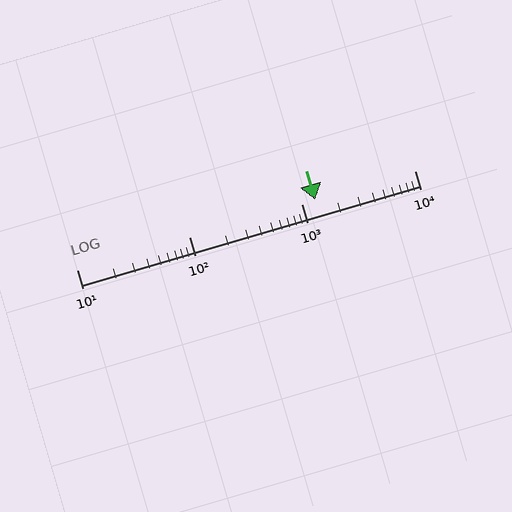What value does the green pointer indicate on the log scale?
The pointer indicates approximately 1300.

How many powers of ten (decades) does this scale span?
The scale spans 3 decades, from 10 to 10000.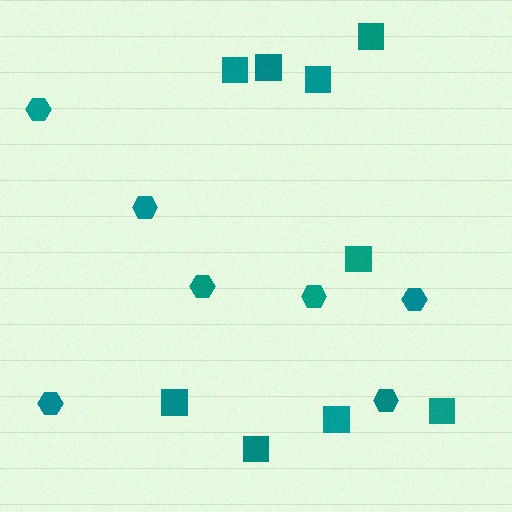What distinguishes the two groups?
There are 2 groups: one group of hexagons (7) and one group of squares (9).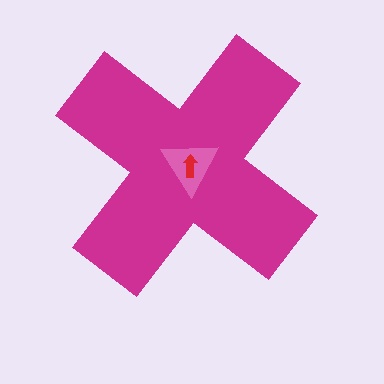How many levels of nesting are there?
3.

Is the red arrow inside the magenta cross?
Yes.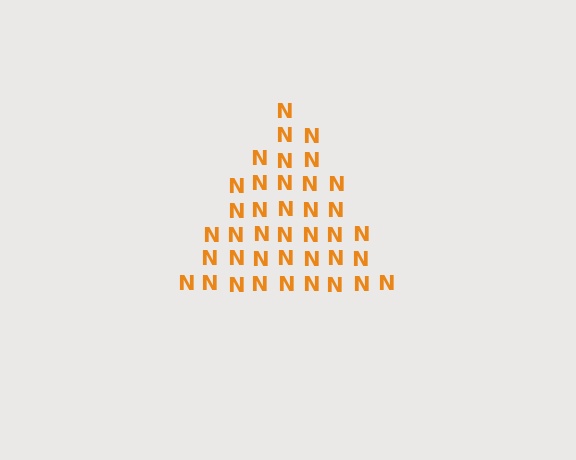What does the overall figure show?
The overall figure shows a triangle.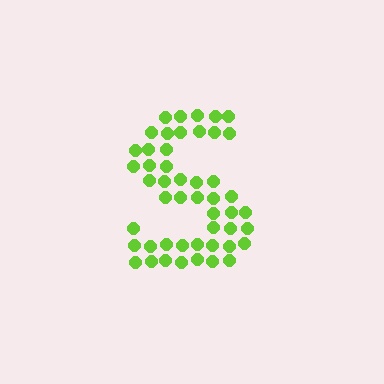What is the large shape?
The large shape is the letter S.